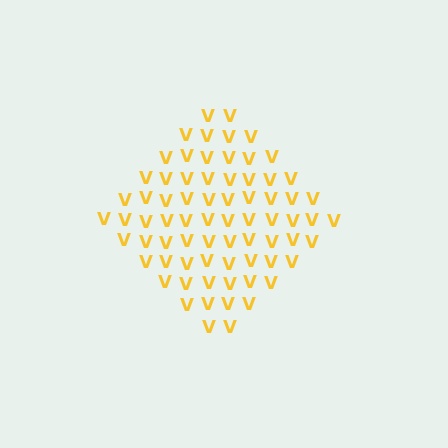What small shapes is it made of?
It is made of small letter V's.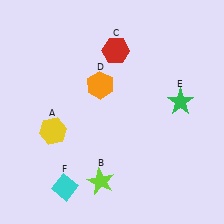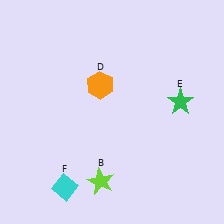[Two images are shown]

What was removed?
The yellow hexagon (A), the red hexagon (C) were removed in Image 2.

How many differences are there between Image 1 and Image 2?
There are 2 differences between the two images.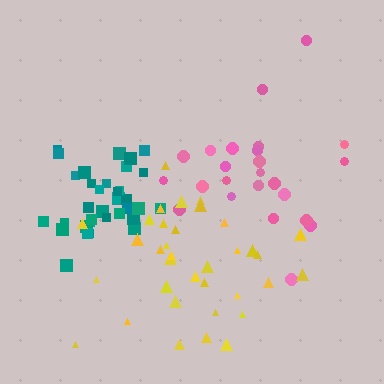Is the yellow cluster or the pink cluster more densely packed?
Yellow.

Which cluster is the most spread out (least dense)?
Pink.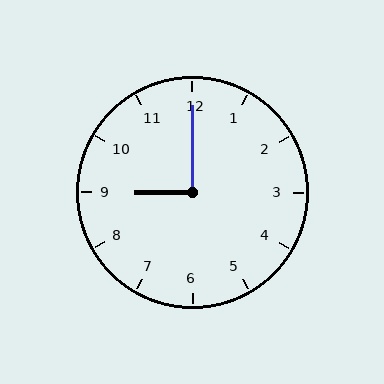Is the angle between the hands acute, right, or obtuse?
It is right.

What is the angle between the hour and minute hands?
Approximately 90 degrees.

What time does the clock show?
9:00.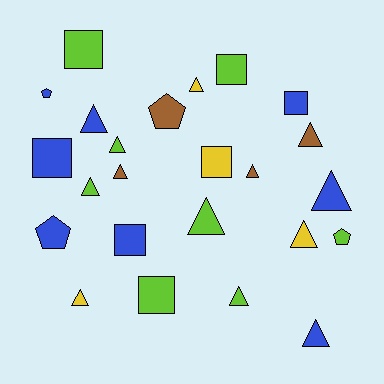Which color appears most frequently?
Lime, with 8 objects.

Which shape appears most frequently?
Triangle, with 13 objects.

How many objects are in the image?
There are 24 objects.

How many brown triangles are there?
There are 3 brown triangles.